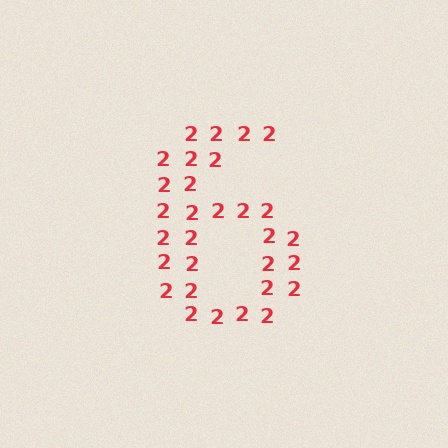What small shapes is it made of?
It is made of small digit 2's.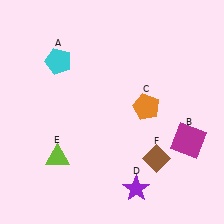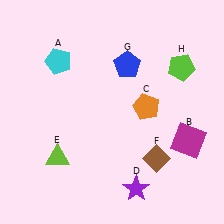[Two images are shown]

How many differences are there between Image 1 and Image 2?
There are 2 differences between the two images.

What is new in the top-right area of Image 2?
A lime pentagon (H) was added in the top-right area of Image 2.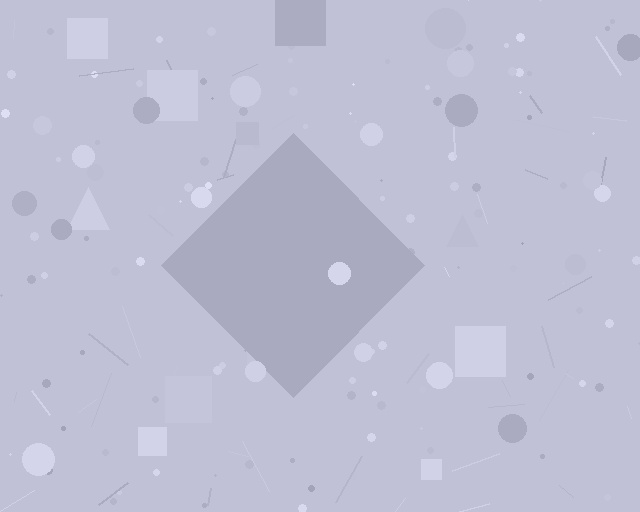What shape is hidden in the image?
A diamond is hidden in the image.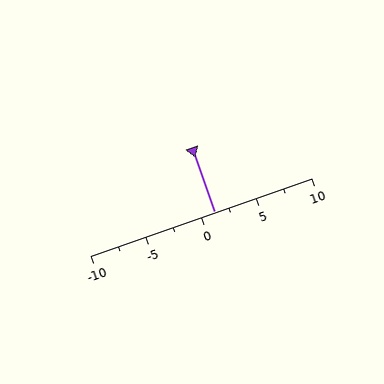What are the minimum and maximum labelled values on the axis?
The axis runs from -10 to 10.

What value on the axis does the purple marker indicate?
The marker indicates approximately 1.2.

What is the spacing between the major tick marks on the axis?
The major ticks are spaced 5 apart.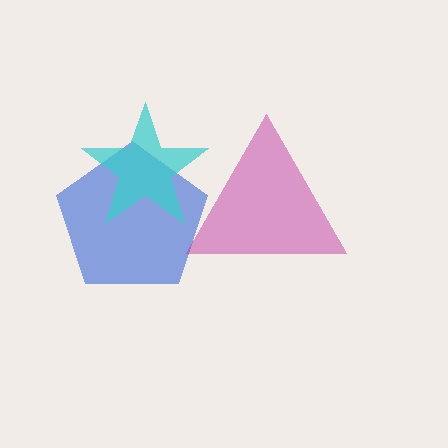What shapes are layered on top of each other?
The layered shapes are: a blue pentagon, a magenta triangle, a cyan star.